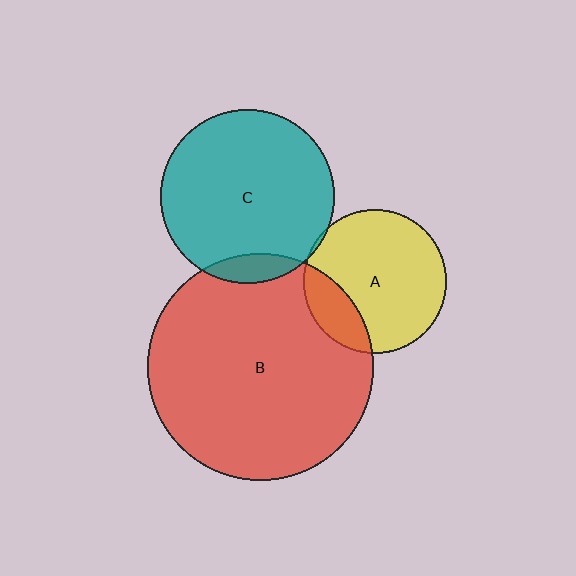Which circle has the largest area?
Circle B (red).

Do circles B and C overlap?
Yes.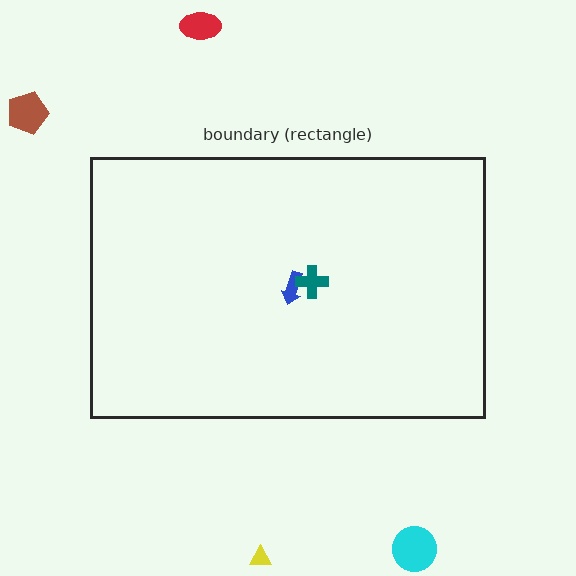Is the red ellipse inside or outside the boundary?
Outside.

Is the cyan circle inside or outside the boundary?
Outside.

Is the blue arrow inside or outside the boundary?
Inside.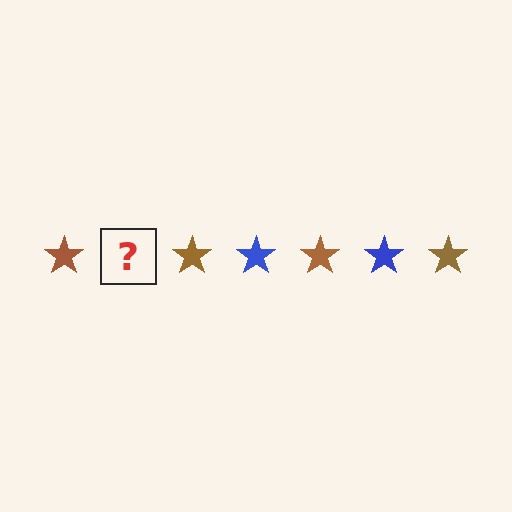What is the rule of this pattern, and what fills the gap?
The rule is that the pattern cycles through brown, blue stars. The gap should be filled with a blue star.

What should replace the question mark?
The question mark should be replaced with a blue star.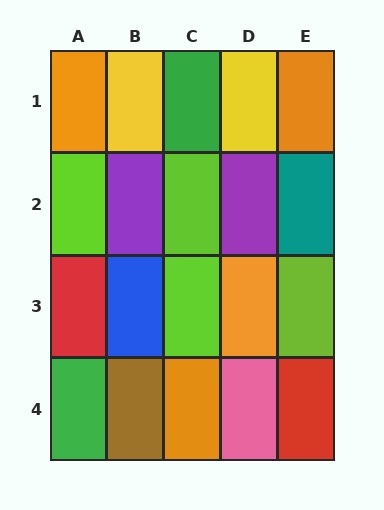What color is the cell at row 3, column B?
Blue.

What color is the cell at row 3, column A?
Red.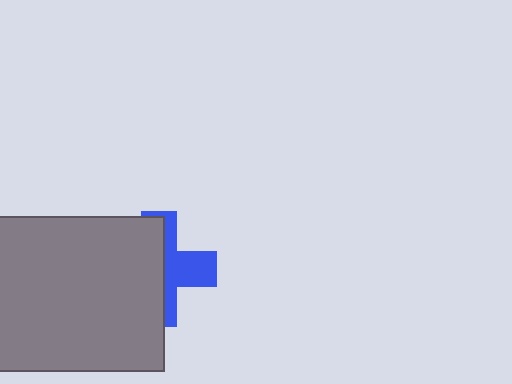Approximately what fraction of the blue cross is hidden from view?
Roughly 59% of the blue cross is hidden behind the gray rectangle.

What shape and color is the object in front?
The object in front is a gray rectangle.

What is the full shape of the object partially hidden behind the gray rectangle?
The partially hidden object is a blue cross.